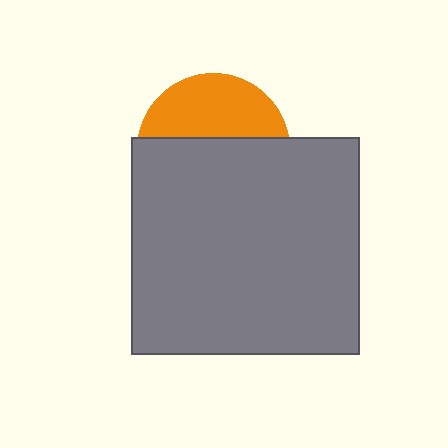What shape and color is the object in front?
The object in front is a gray rectangle.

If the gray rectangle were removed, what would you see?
You would see the complete orange circle.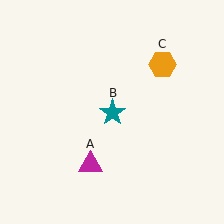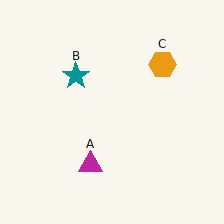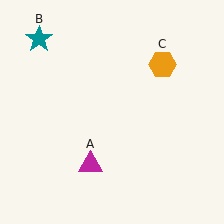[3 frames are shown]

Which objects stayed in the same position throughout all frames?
Magenta triangle (object A) and orange hexagon (object C) remained stationary.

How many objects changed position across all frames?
1 object changed position: teal star (object B).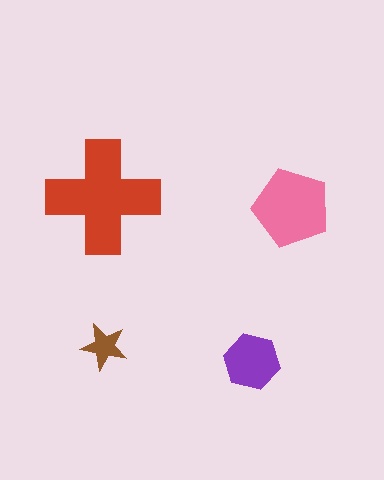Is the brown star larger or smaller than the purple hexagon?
Smaller.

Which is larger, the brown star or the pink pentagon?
The pink pentagon.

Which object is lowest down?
The purple hexagon is bottommost.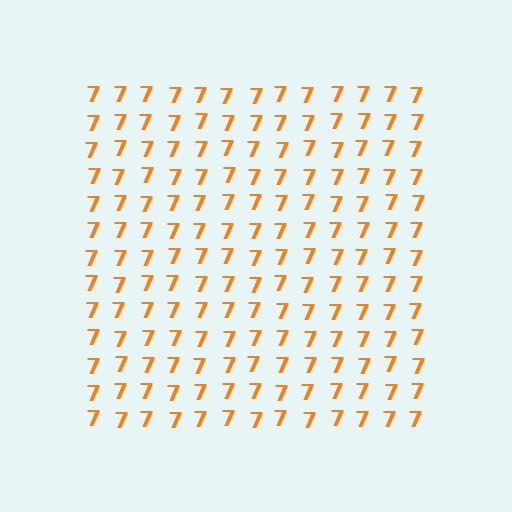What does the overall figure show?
The overall figure shows a square.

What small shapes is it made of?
It is made of small digit 7's.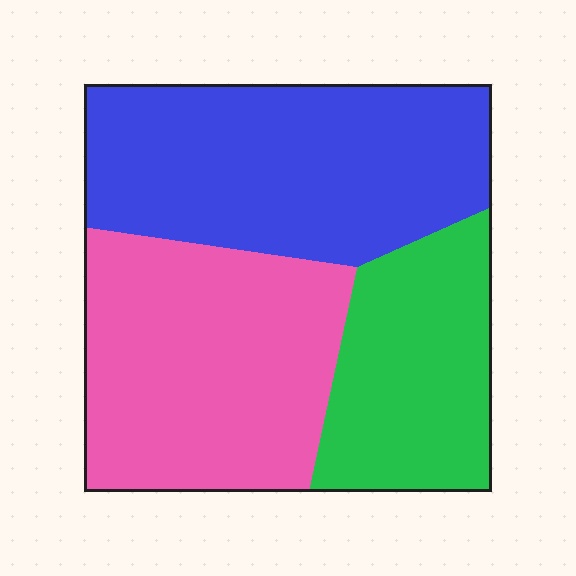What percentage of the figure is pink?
Pink covers 37% of the figure.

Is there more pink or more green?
Pink.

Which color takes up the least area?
Green, at roughly 25%.